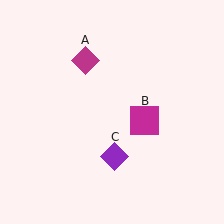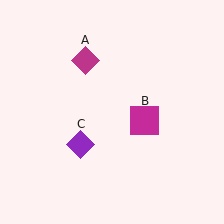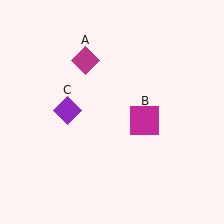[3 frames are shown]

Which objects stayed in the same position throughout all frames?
Magenta diamond (object A) and magenta square (object B) remained stationary.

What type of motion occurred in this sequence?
The purple diamond (object C) rotated clockwise around the center of the scene.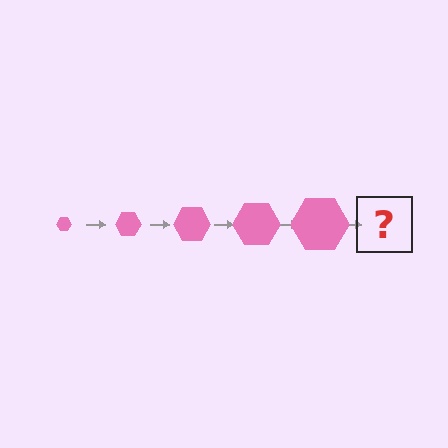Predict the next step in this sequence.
The next step is a pink hexagon, larger than the previous one.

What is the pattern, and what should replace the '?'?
The pattern is that the hexagon gets progressively larger each step. The '?' should be a pink hexagon, larger than the previous one.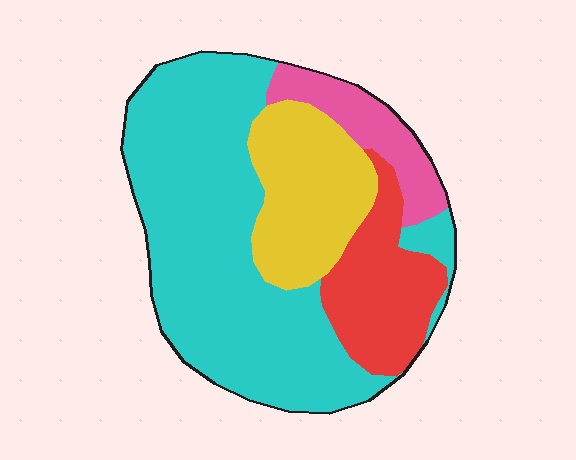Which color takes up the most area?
Cyan, at roughly 55%.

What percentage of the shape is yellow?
Yellow covers roughly 20% of the shape.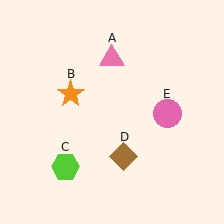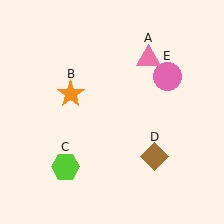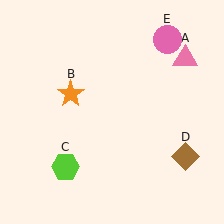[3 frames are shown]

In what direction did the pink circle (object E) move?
The pink circle (object E) moved up.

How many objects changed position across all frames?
3 objects changed position: pink triangle (object A), brown diamond (object D), pink circle (object E).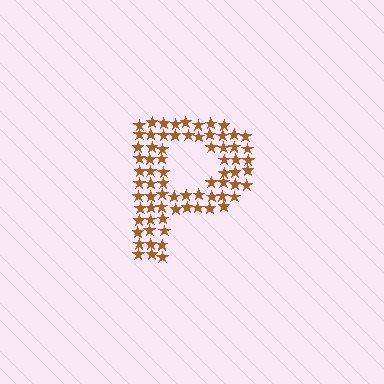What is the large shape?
The large shape is the letter P.